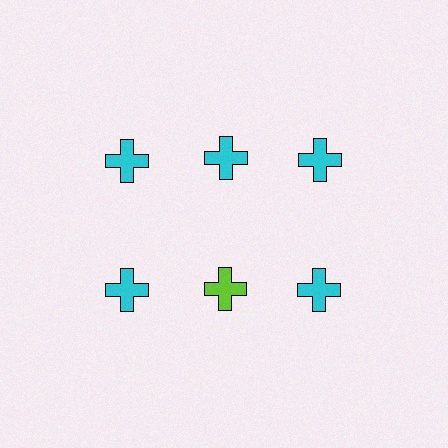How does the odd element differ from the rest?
It has a different color: lime instead of cyan.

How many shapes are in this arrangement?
There are 6 shapes arranged in a grid pattern.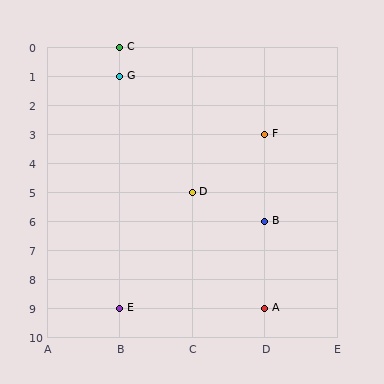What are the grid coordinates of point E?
Point E is at grid coordinates (B, 9).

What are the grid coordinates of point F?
Point F is at grid coordinates (D, 3).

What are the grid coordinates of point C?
Point C is at grid coordinates (B, 0).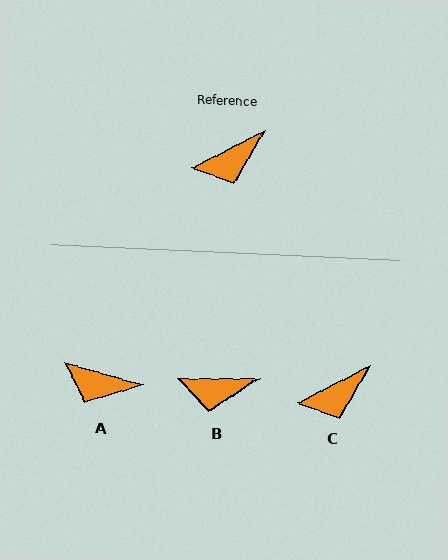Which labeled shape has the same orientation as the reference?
C.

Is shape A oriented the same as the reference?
No, it is off by about 43 degrees.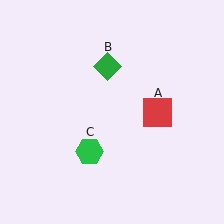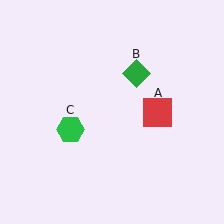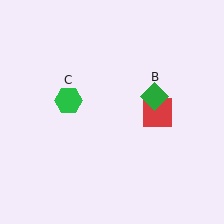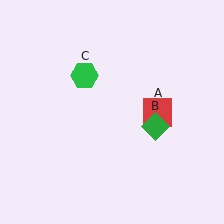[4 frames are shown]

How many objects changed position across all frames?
2 objects changed position: green diamond (object B), green hexagon (object C).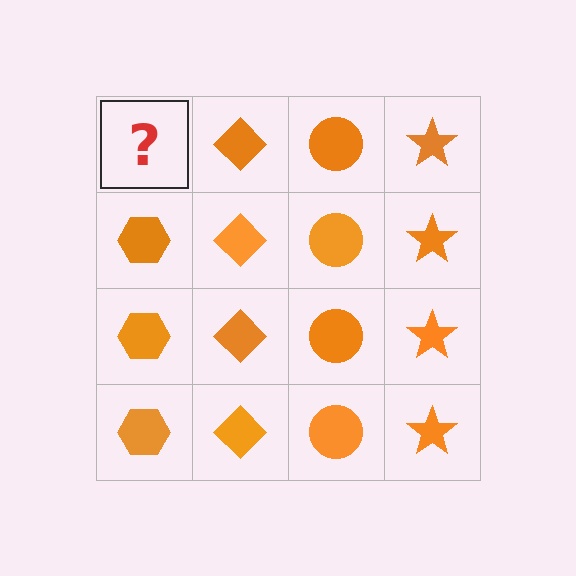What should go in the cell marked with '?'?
The missing cell should contain an orange hexagon.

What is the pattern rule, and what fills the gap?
The rule is that each column has a consistent shape. The gap should be filled with an orange hexagon.